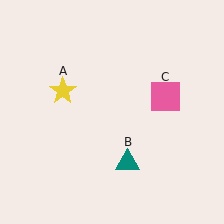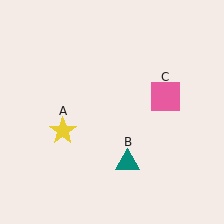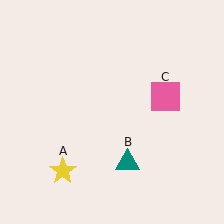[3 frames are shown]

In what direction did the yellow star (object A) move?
The yellow star (object A) moved down.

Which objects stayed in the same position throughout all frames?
Teal triangle (object B) and pink square (object C) remained stationary.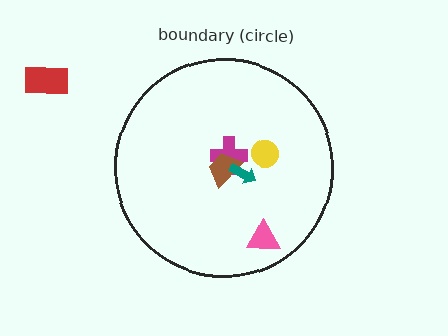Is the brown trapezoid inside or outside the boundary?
Inside.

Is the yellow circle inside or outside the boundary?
Inside.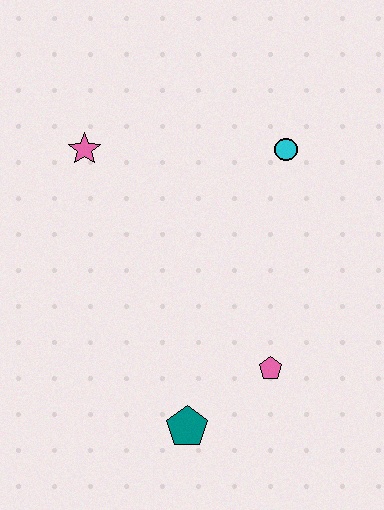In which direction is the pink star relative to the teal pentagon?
The pink star is above the teal pentagon.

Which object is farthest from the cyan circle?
The teal pentagon is farthest from the cyan circle.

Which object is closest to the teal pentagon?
The pink pentagon is closest to the teal pentagon.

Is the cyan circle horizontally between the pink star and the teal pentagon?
No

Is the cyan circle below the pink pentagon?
No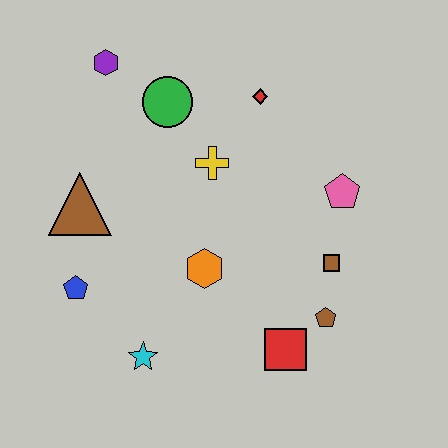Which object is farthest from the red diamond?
The cyan star is farthest from the red diamond.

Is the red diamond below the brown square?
No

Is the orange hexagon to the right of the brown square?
No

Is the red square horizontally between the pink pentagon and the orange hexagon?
Yes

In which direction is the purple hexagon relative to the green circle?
The purple hexagon is to the left of the green circle.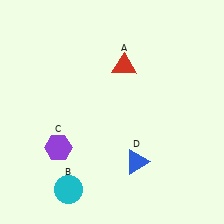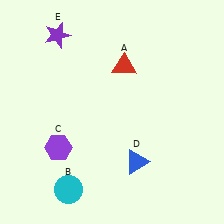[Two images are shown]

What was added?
A purple star (E) was added in Image 2.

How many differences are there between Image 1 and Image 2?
There is 1 difference between the two images.